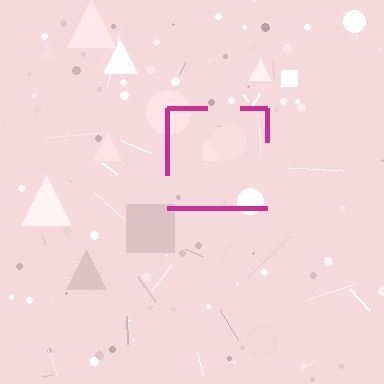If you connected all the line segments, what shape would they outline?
They would outline a square.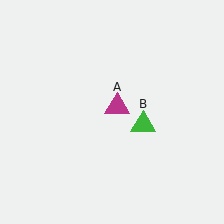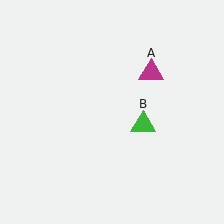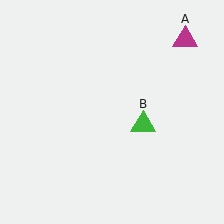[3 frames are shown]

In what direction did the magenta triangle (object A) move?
The magenta triangle (object A) moved up and to the right.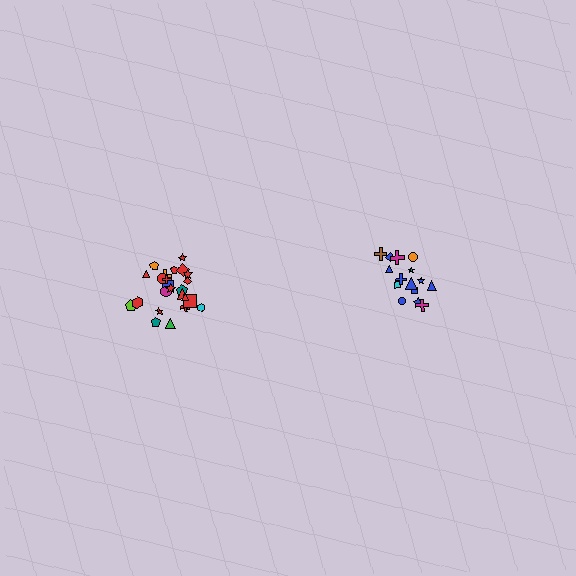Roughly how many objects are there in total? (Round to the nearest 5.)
Roughly 40 objects in total.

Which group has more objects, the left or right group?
The left group.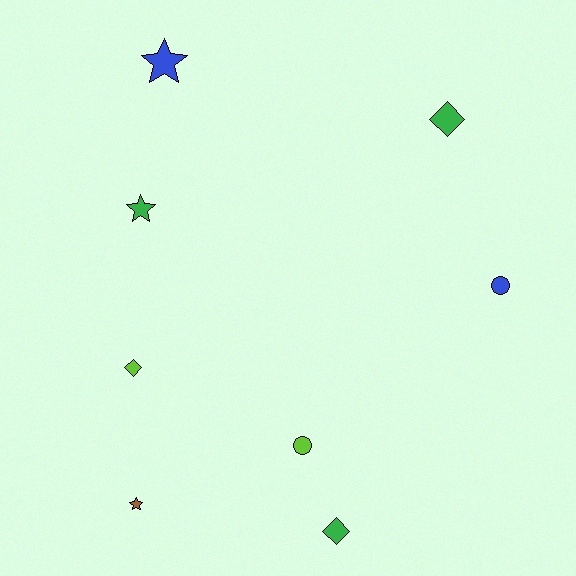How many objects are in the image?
There are 8 objects.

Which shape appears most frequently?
Diamond, with 3 objects.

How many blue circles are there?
There is 1 blue circle.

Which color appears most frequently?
Green, with 3 objects.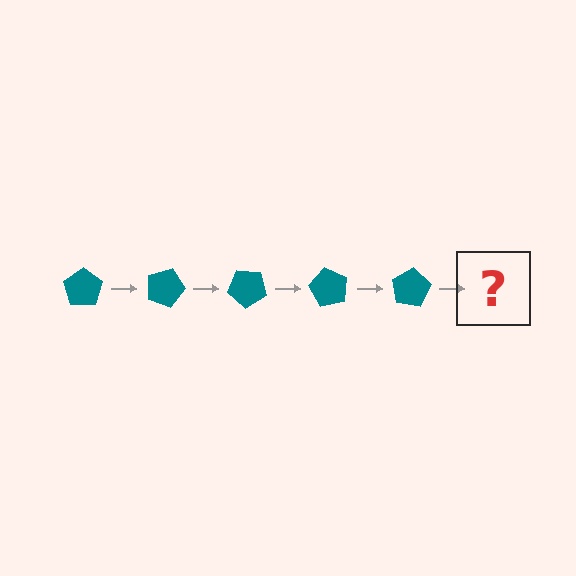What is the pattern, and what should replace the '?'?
The pattern is that the pentagon rotates 20 degrees each step. The '?' should be a teal pentagon rotated 100 degrees.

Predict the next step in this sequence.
The next step is a teal pentagon rotated 100 degrees.